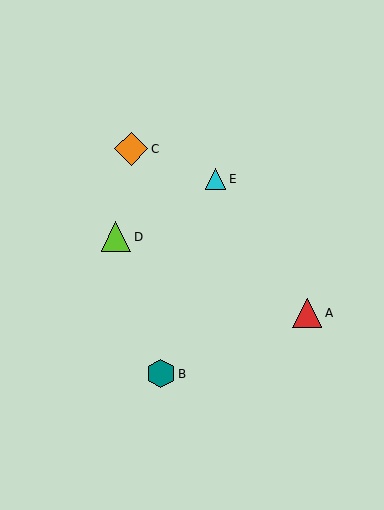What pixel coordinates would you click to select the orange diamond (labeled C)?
Click at (131, 149) to select the orange diamond C.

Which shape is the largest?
The orange diamond (labeled C) is the largest.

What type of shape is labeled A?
Shape A is a red triangle.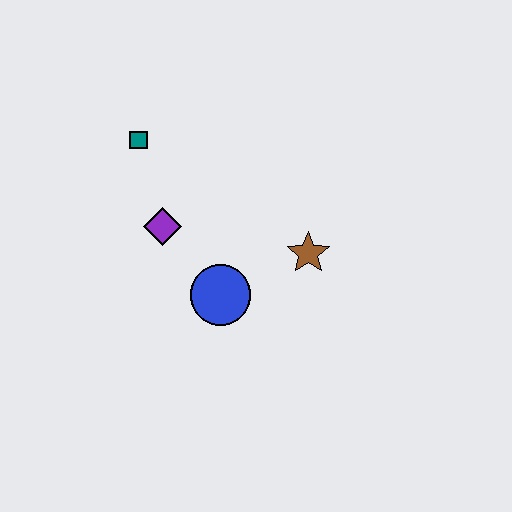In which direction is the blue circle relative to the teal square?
The blue circle is below the teal square.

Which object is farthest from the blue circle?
The teal square is farthest from the blue circle.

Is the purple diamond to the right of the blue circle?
No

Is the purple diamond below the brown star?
No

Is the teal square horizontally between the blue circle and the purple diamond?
No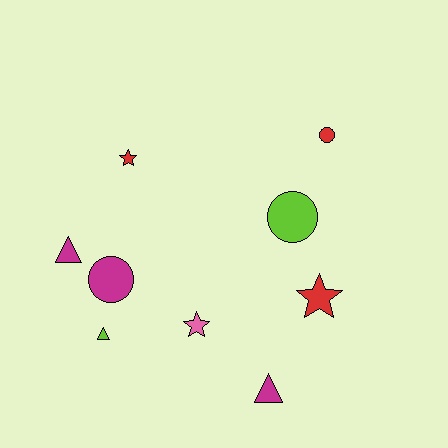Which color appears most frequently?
Red, with 3 objects.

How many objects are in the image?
There are 9 objects.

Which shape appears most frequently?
Star, with 3 objects.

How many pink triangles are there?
There are no pink triangles.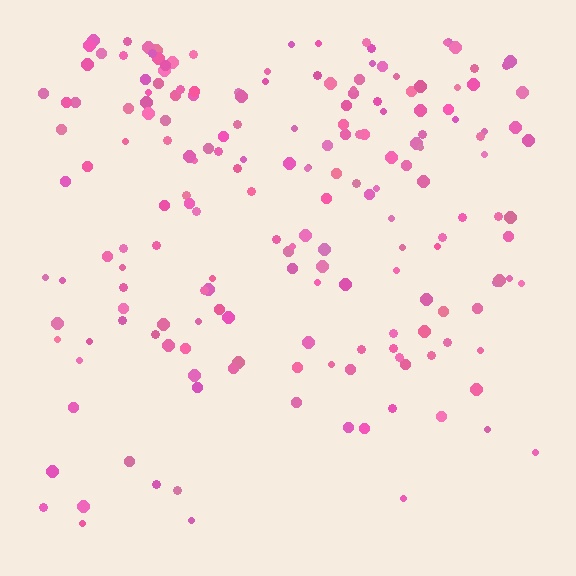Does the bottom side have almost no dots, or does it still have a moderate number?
Still a moderate number, just noticeably fewer than the top.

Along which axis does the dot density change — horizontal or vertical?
Vertical.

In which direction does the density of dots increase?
From bottom to top, with the top side densest.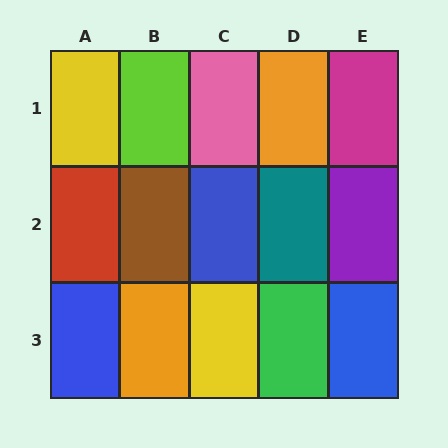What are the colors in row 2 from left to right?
Red, brown, blue, teal, purple.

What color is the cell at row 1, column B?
Lime.